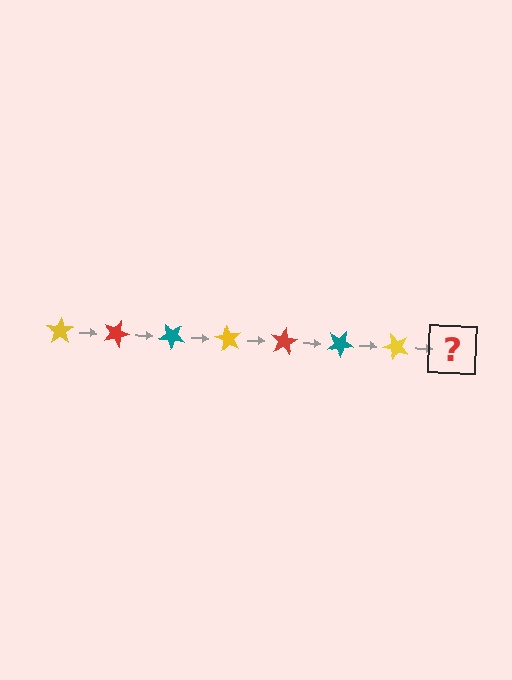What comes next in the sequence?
The next element should be a red star, rotated 140 degrees from the start.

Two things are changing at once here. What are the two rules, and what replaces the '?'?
The two rules are that it rotates 20 degrees each step and the color cycles through yellow, red, and teal. The '?' should be a red star, rotated 140 degrees from the start.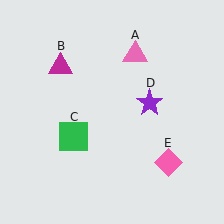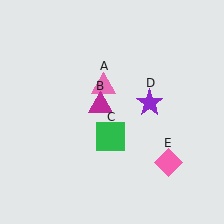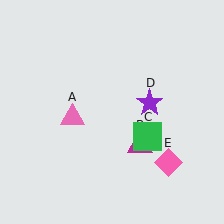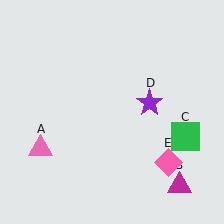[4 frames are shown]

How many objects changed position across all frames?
3 objects changed position: pink triangle (object A), magenta triangle (object B), green square (object C).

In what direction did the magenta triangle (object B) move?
The magenta triangle (object B) moved down and to the right.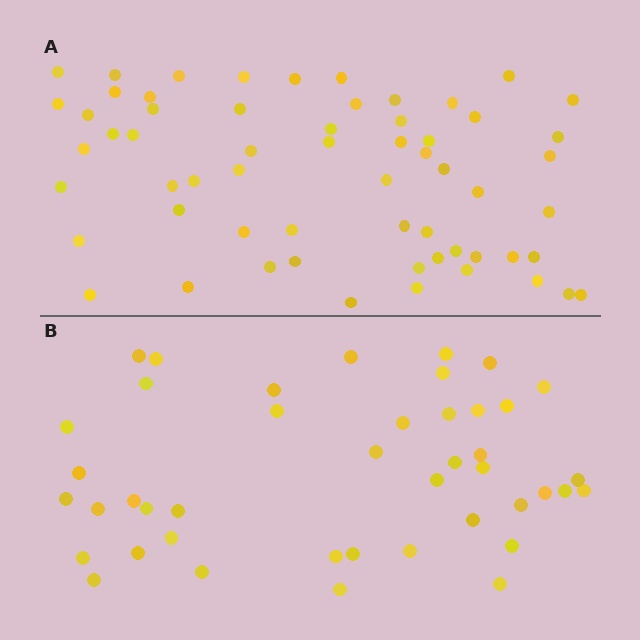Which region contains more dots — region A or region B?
Region A (the top region) has more dots.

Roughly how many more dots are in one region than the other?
Region A has approximately 15 more dots than region B.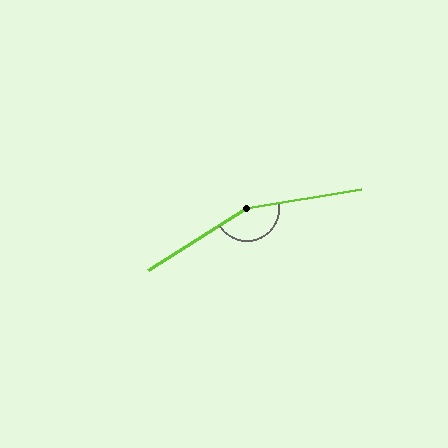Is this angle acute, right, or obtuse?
It is obtuse.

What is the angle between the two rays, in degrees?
Approximately 157 degrees.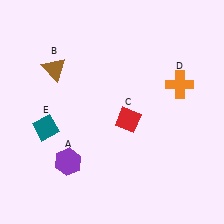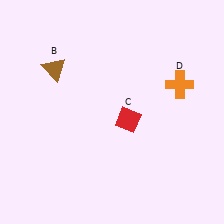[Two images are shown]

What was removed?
The teal diamond (E), the purple hexagon (A) were removed in Image 2.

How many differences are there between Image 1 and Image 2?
There are 2 differences between the two images.